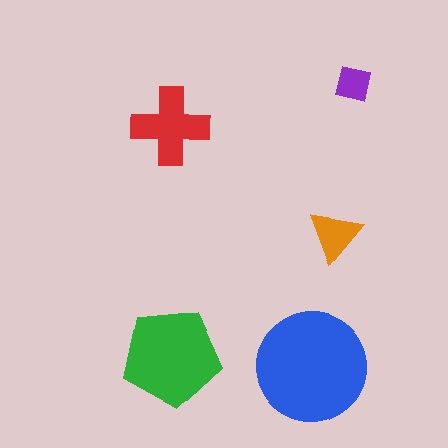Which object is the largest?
The blue circle.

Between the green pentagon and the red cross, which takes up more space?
The green pentagon.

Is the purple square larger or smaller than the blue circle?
Smaller.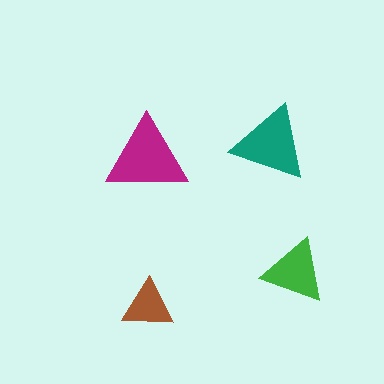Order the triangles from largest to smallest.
the magenta one, the teal one, the green one, the brown one.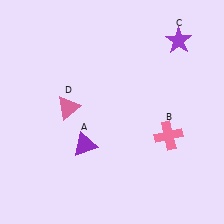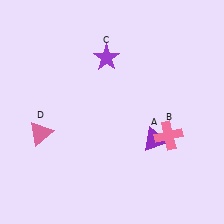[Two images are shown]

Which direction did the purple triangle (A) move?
The purple triangle (A) moved right.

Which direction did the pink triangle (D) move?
The pink triangle (D) moved left.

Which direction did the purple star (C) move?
The purple star (C) moved left.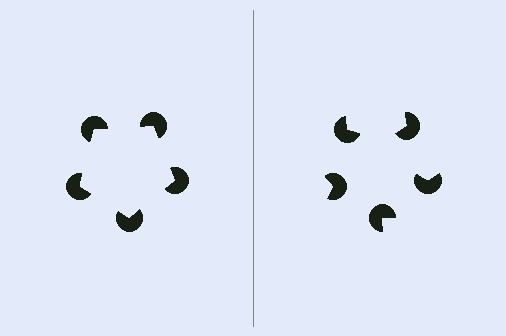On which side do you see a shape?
An illusory pentagon appears on the left side. On the right side the wedge cuts are rotated, so no coherent shape forms.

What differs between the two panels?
The pac-man discs are positioned identically on both sides; only the wedge orientations differ. On the left they align to a pentagon; on the right they are misaligned.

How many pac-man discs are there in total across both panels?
10 — 5 on each side.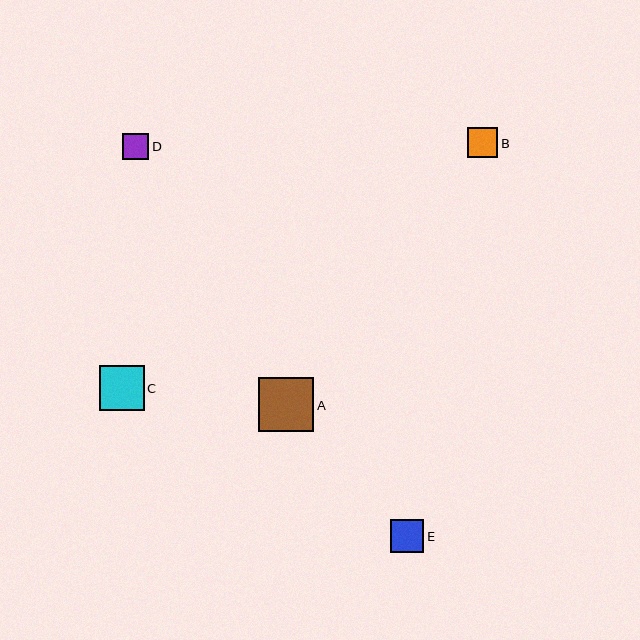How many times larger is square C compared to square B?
Square C is approximately 1.5 times the size of square B.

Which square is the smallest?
Square D is the smallest with a size of approximately 26 pixels.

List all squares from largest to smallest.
From largest to smallest: A, C, E, B, D.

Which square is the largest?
Square A is the largest with a size of approximately 55 pixels.